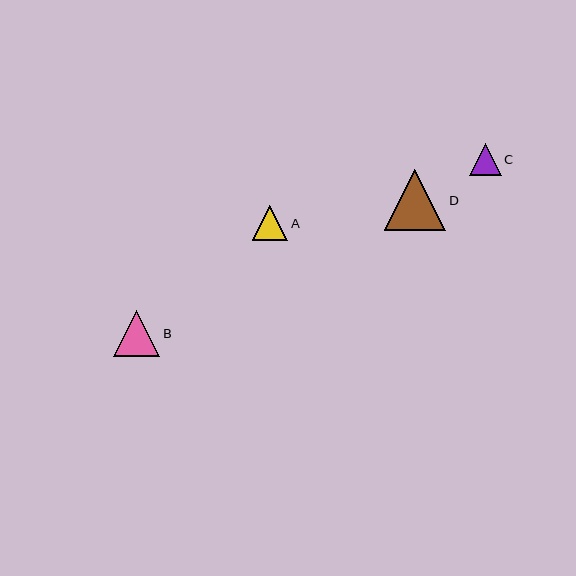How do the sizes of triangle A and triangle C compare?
Triangle A and triangle C are approximately the same size.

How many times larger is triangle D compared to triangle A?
Triangle D is approximately 1.8 times the size of triangle A.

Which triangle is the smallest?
Triangle C is the smallest with a size of approximately 32 pixels.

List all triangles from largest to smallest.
From largest to smallest: D, B, A, C.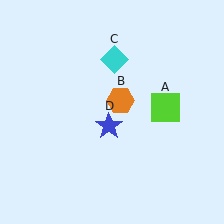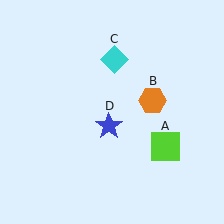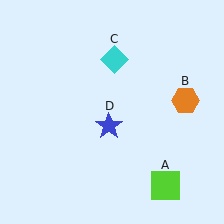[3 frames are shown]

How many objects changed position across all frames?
2 objects changed position: lime square (object A), orange hexagon (object B).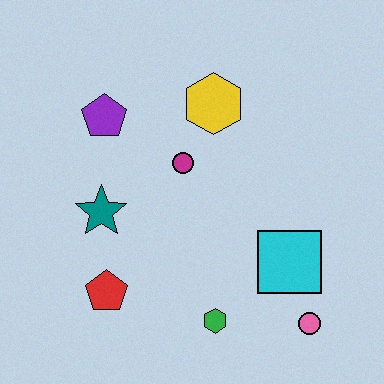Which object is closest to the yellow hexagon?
The magenta circle is closest to the yellow hexagon.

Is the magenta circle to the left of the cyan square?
Yes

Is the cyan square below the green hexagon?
No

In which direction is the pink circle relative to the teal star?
The pink circle is to the right of the teal star.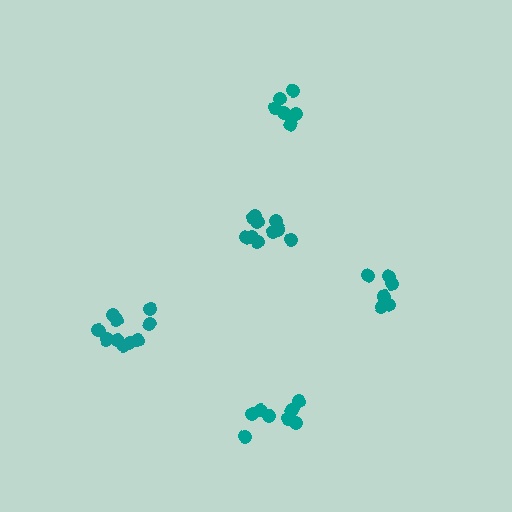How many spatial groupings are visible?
There are 5 spatial groupings.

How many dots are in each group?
Group 1: 10 dots, Group 2: 10 dots, Group 3: 6 dots, Group 4: 8 dots, Group 5: 6 dots (40 total).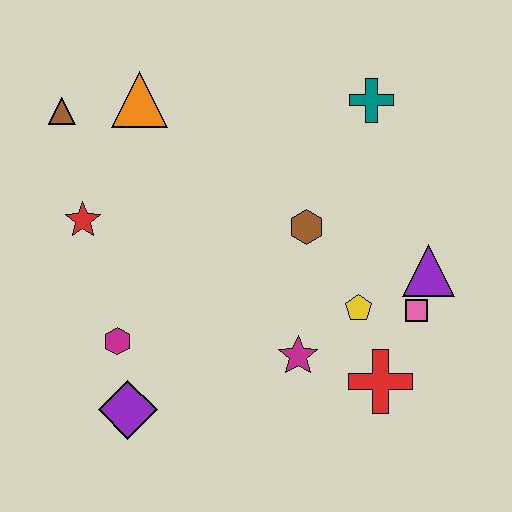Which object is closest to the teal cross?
The brown hexagon is closest to the teal cross.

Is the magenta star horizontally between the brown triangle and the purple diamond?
No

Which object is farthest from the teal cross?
The purple diamond is farthest from the teal cross.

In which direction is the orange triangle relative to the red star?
The orange triangle is above the red star.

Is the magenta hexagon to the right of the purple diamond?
No